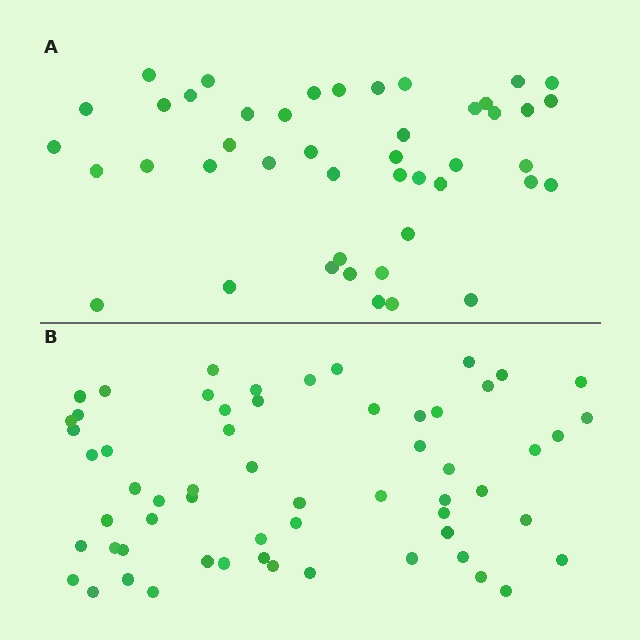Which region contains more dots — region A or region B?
Region B (the bottom region) has more dots.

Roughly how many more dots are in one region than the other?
Region B has approximately 15 more dots than region A.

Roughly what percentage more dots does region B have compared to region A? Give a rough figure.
About 35% more.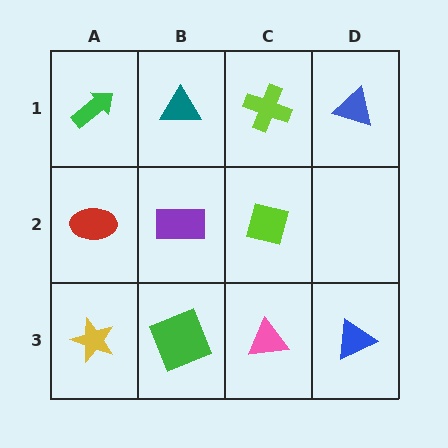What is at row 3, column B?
A green square.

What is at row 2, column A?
A red ellipse.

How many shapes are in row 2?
3 shapes.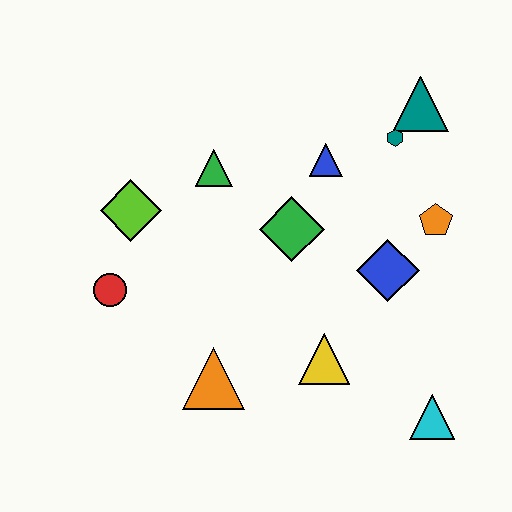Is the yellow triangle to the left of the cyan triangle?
Yes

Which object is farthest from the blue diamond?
The red circle is farthest from the blue diamond.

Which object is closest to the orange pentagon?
The blue diamond is closest to the orange pentagon.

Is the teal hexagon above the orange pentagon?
Yes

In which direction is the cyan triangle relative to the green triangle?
The cyan triangle is below the green triangle.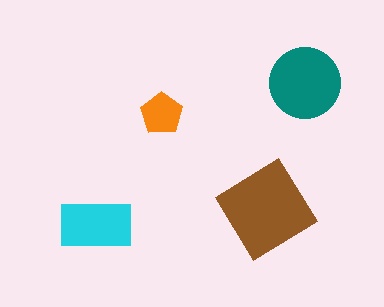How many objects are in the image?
There are 4 objects in the image.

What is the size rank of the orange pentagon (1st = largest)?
4th.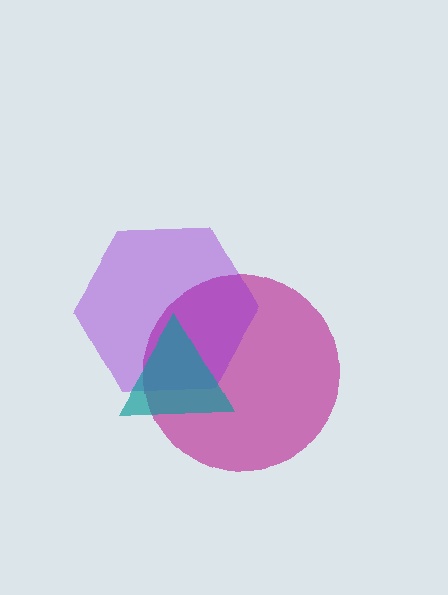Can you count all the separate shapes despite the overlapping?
Yes, there are 3 separate shapes.